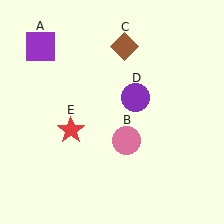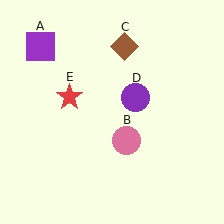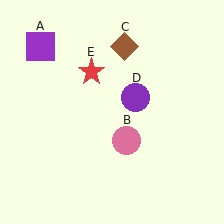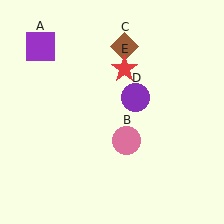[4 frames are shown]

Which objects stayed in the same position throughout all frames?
Purple square (object A) and pink circle (object B) and brown diamond (object C) and purple circle (object D) remained stationary.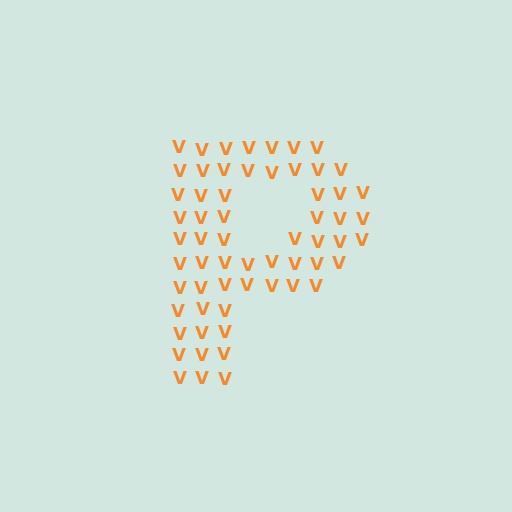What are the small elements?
The small elements are letter V's.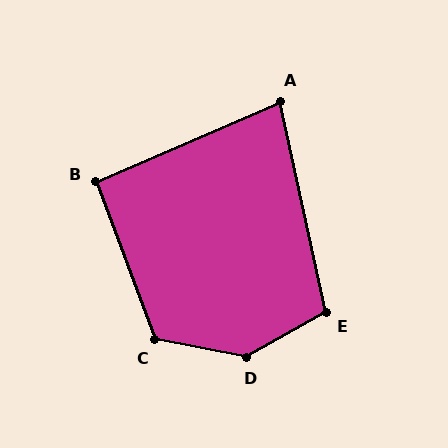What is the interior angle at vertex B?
Approximately 93 degrees (approximately right).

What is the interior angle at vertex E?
Approximately 107 degrees (obtuse).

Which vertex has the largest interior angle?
D, at approximately 140 degrees.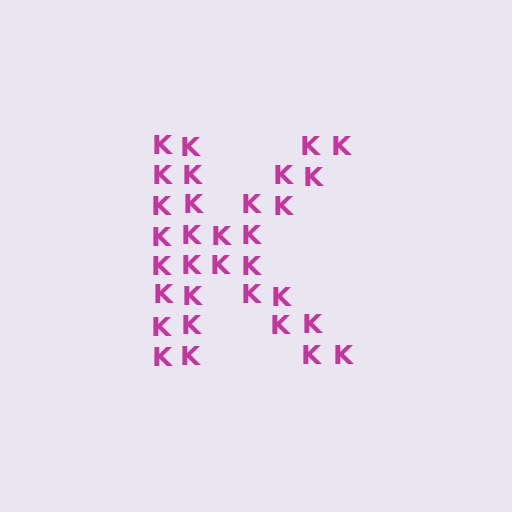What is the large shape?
The large shape is the letter K.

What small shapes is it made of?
It is made of small letter K's.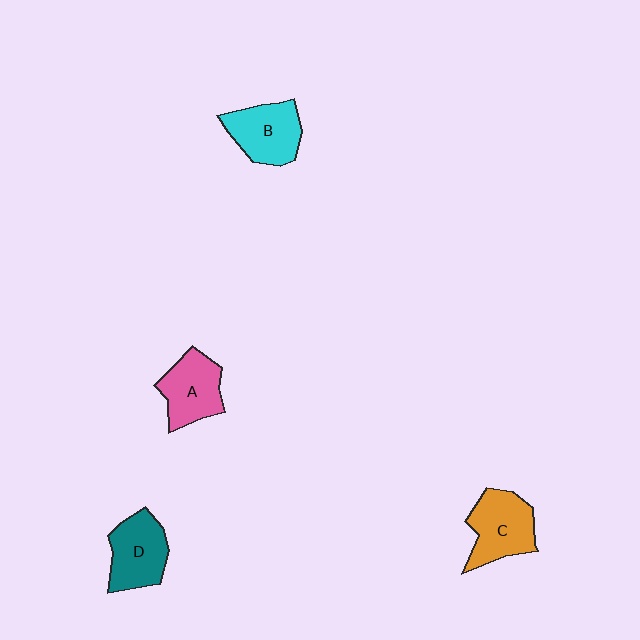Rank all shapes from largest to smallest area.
From largest to smallest: C (orange), B (cyan), D (teal), A (pink).